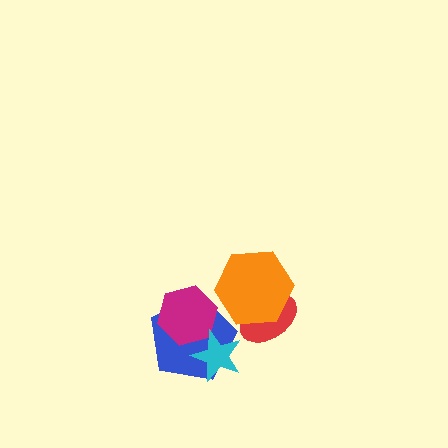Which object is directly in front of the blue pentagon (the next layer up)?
The magenta hexagon is directly in front of the blue pentagon.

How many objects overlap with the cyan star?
2 objects overlap with the cyan star.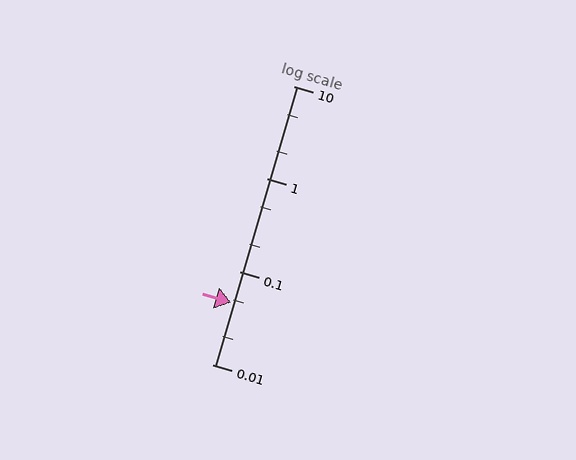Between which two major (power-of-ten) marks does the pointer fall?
The pointer is between 0.01 and 0.1.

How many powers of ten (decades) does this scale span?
The scale spans 3 decades, from 0.01 to 10.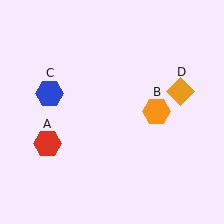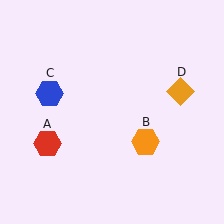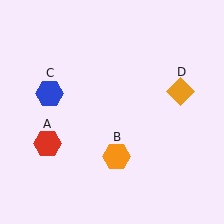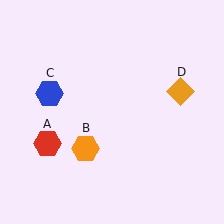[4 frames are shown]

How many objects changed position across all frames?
1 object changed position: orange hexagon (object B).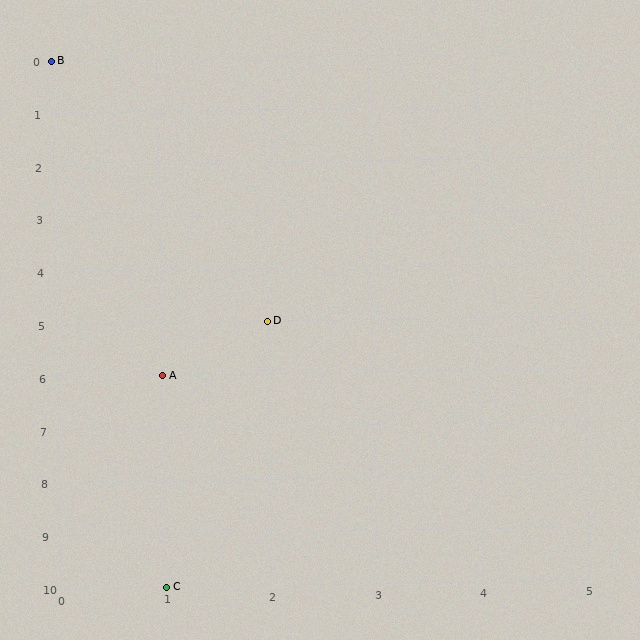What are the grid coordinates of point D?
Point D is at grid coordinates (2, 5).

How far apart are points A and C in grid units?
Points A and C are 4 rows apart.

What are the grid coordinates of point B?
Point B is at grid coordinates (0, 0).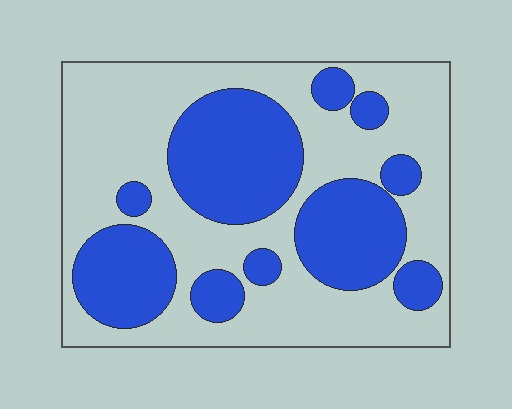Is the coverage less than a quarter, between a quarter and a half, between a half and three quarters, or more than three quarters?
Between a quarter and a half.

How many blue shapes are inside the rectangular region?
10.